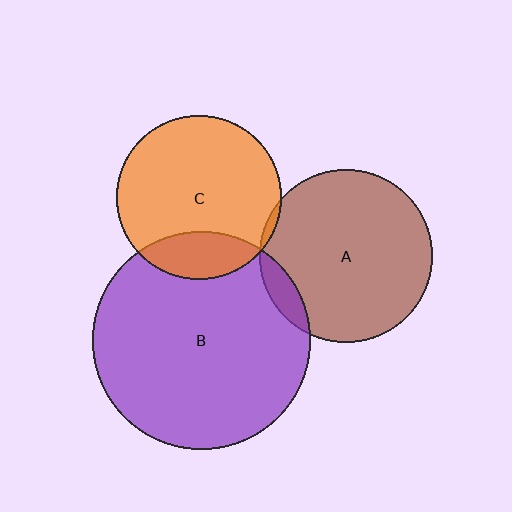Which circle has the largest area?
Circle B (purple).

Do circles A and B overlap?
Yes.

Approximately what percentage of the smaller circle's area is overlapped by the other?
Approximately 10%.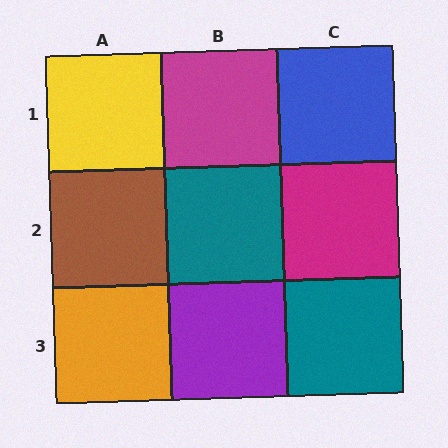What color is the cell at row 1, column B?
Magenta.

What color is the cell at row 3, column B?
Purple.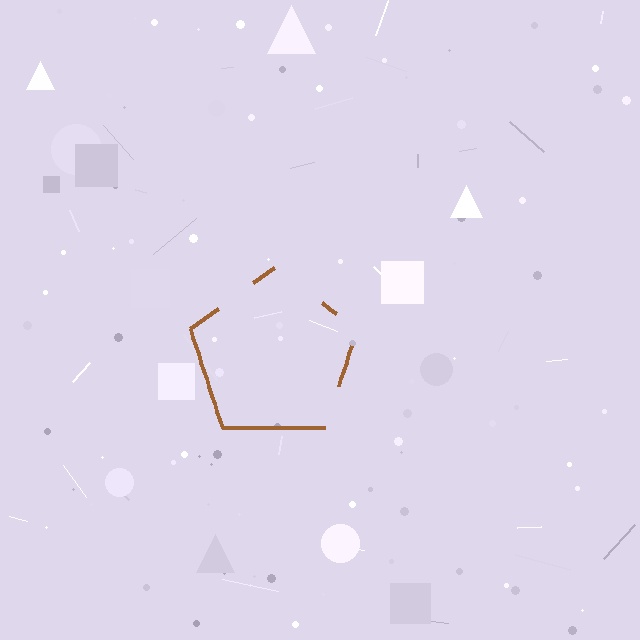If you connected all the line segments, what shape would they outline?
They would outline a pentagon.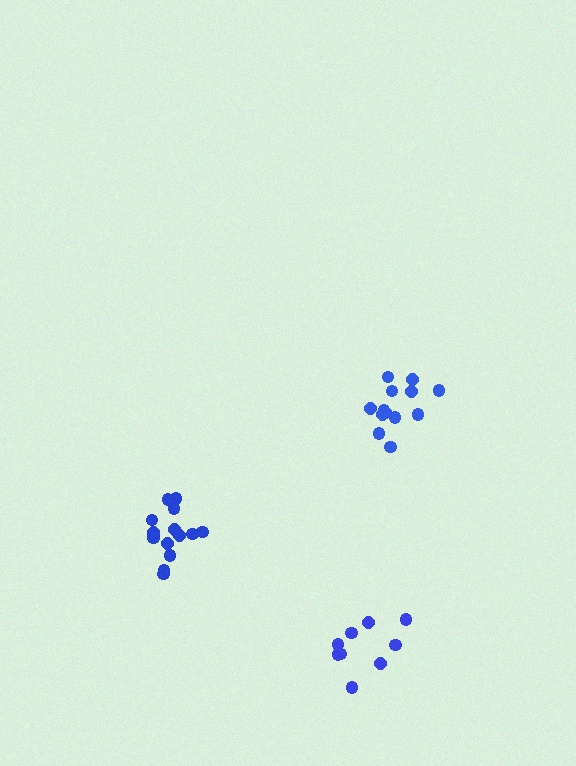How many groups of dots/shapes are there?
There are 3 groups.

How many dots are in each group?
Group 1: 9 dots, Group 2: 13 dots, Group 3: 15 dots (37 total).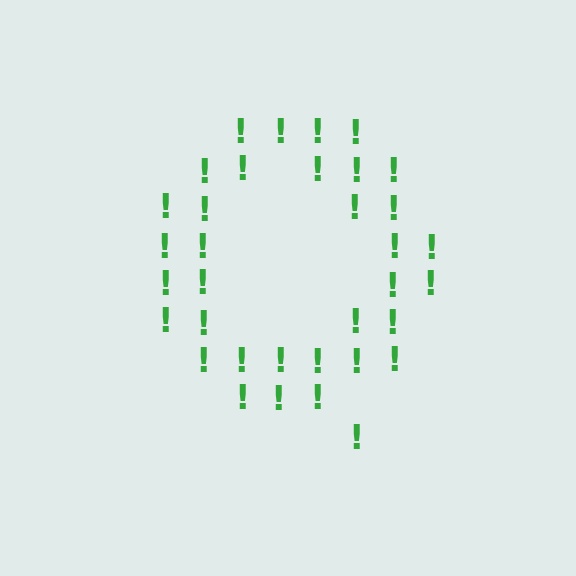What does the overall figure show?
The overall figure shows the letter Q.